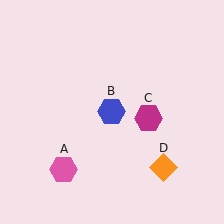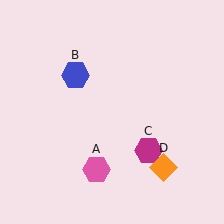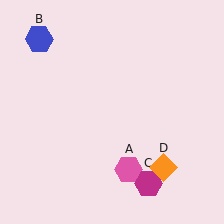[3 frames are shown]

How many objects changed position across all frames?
3 objects changed position: pink hexagon (object A), blue hexagon (object B), magenta hexagon (object C).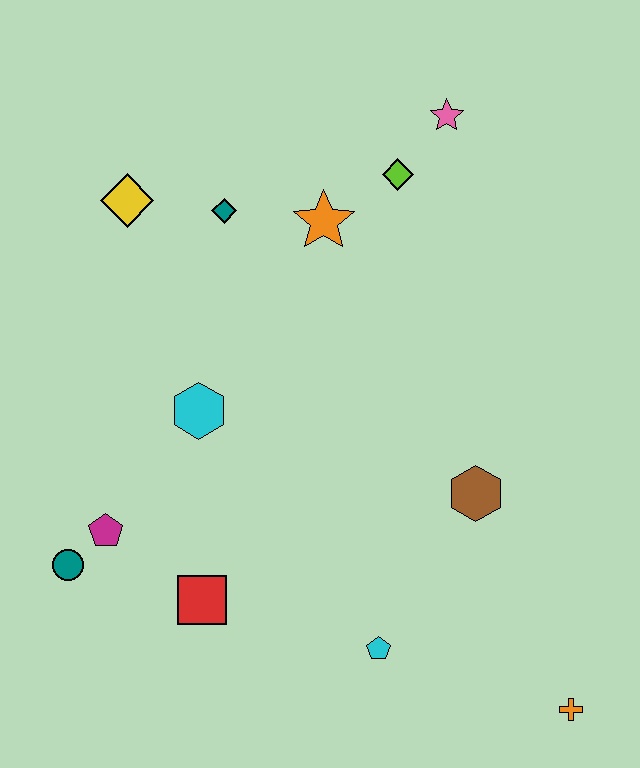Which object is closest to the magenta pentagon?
The teal circle is closest to the magenta pentagon.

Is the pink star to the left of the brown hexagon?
Yes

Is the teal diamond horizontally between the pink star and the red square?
Yes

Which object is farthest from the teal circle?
The pink star is farthest from the teal circle.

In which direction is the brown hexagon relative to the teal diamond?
The brown hexagon is below the teal diamond.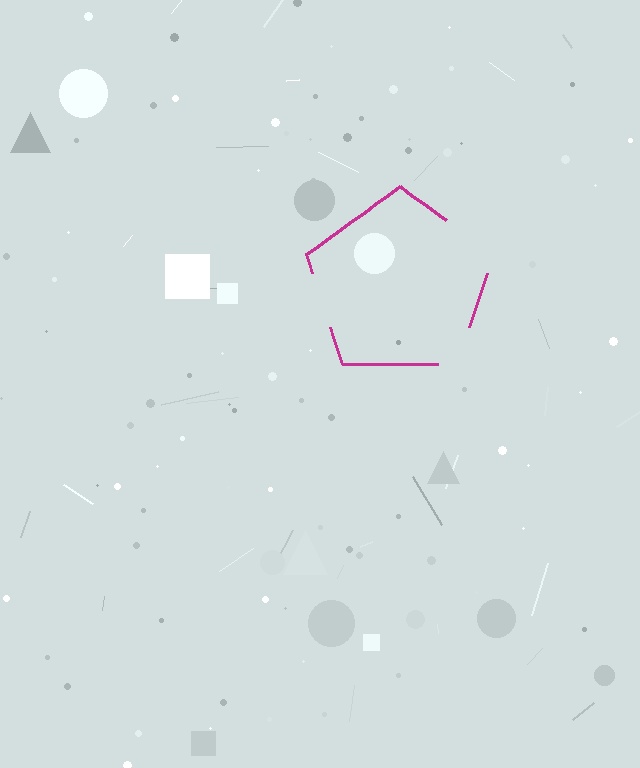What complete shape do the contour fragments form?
The contour fragments form a pentagon.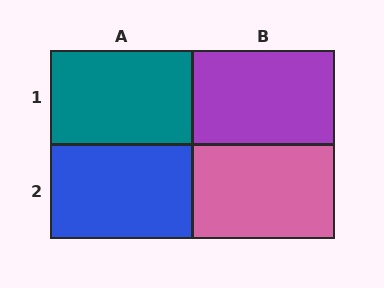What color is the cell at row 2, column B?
Pink.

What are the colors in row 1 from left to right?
Teal, purple.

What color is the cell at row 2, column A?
Blue.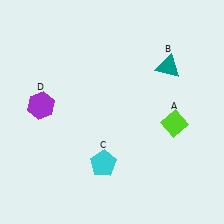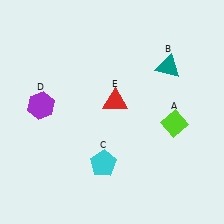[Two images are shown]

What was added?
A red triangle (E) was added in Image 2.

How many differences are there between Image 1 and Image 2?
There is 1 difference between the two images.